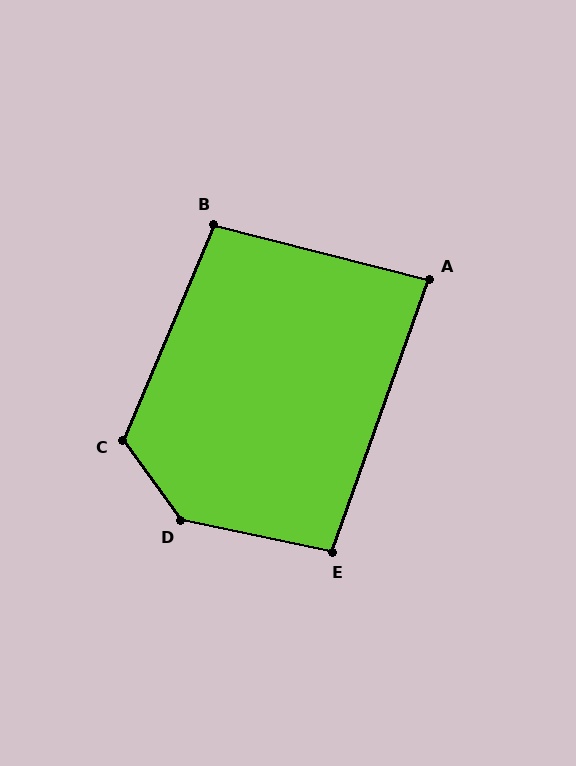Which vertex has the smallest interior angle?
A, at approximately 85 degrees.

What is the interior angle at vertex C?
Approximately 122 degrees (obtuse).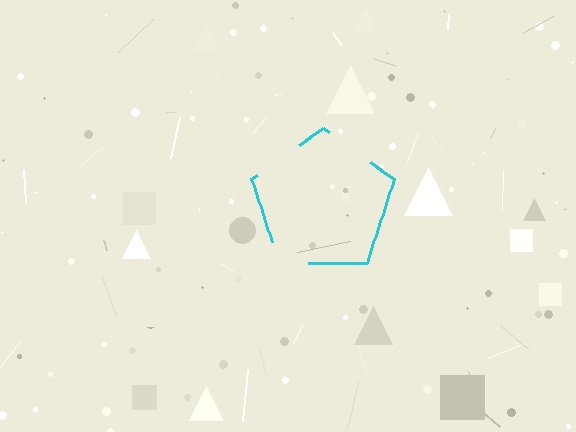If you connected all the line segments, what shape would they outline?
They would outline a pentagon.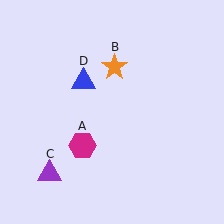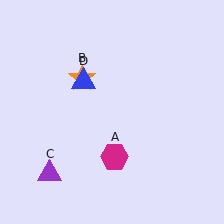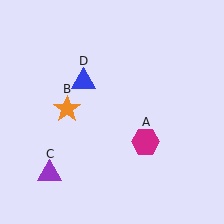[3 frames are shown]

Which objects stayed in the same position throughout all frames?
Purple triangle (object C) and blue triangle (object D) remained stationary.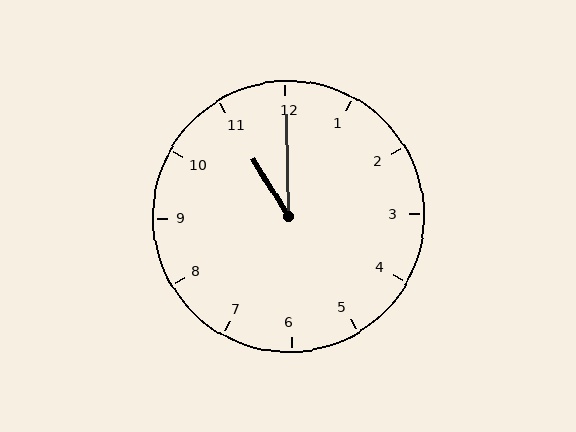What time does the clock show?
11:00.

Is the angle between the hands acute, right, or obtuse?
It is acute.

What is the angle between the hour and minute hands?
Approximately 30 degrees.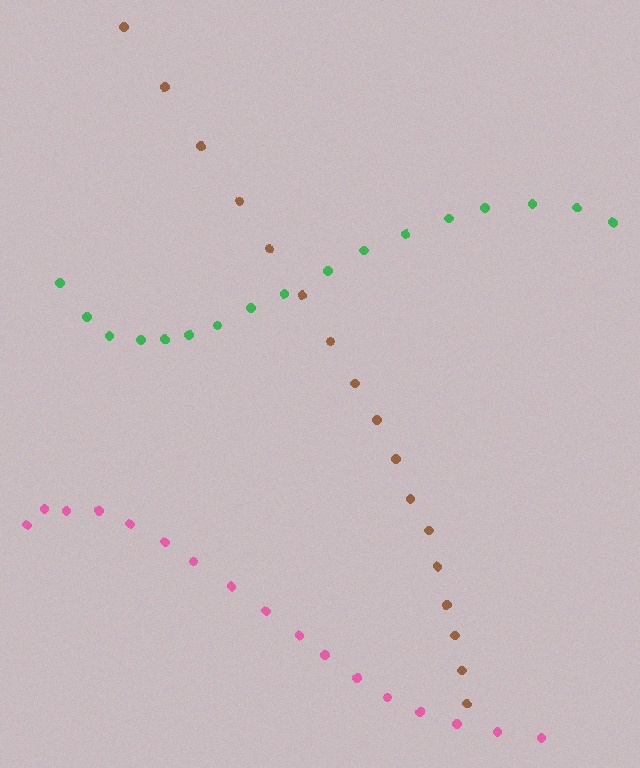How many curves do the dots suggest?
There are 3 distinct paths.